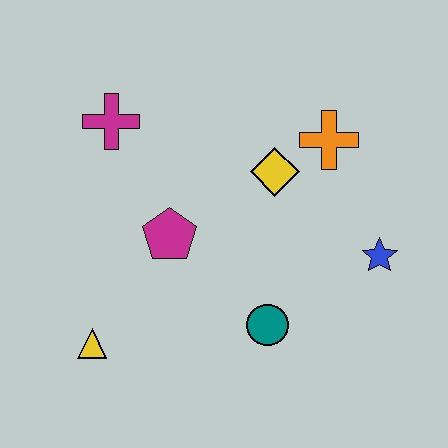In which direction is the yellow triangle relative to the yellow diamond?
The yellow triangle is to the left of the yellow diamond.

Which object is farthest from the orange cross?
The yellow triangle is farthest from the orange cross.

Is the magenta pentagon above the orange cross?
No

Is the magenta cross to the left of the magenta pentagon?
Yes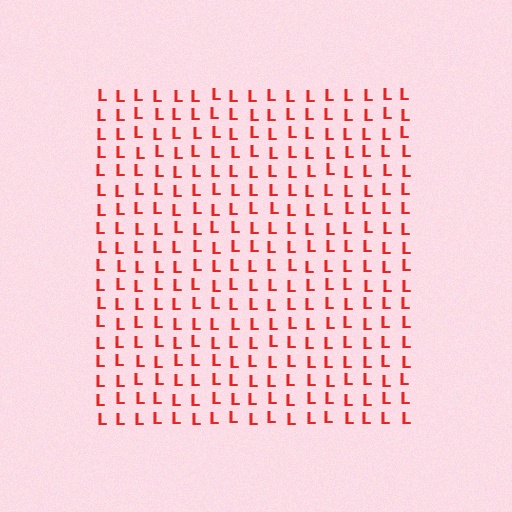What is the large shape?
The large shape is a square.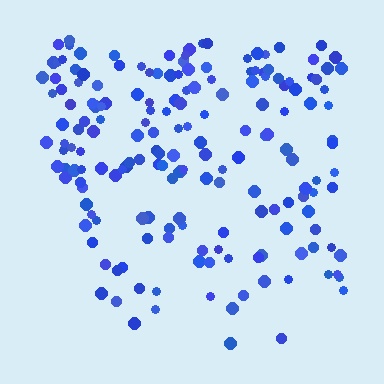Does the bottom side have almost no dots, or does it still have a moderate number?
Still a moderate number, just noticeably fewer than the top.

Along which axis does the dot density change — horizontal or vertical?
Vertical.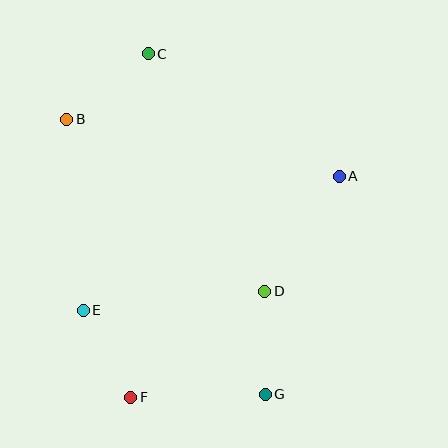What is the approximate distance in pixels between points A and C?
The distance between A and C is approximately 227 pixels.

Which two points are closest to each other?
Points E and F are closest to each other.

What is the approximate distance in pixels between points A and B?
The distance between A and B is approximately 278 pixels.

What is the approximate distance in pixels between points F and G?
The distance between F and G is approximately 135 pixels.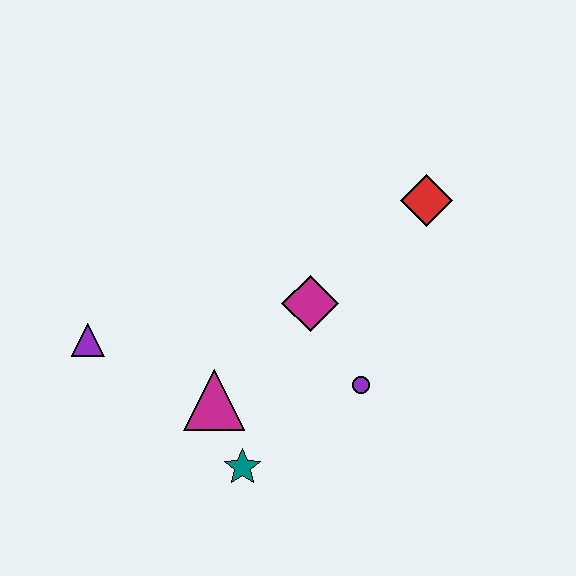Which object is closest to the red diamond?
The magenta diamond is closest to the red diamond.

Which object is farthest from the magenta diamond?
The purple triangle is farthest from the magenta diamond.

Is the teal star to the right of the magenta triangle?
Yes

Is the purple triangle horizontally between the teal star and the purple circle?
No